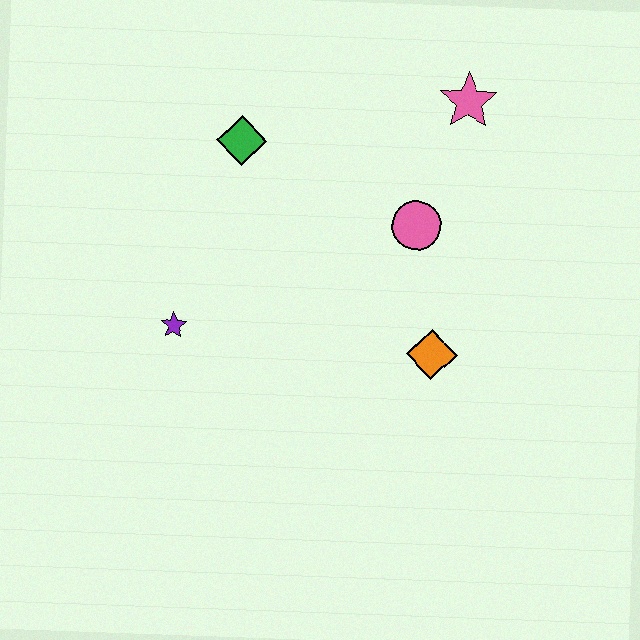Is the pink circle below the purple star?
No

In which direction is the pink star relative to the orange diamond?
The pink star is above the orange diamond.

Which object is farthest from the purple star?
The pink star is farthest from the purple star.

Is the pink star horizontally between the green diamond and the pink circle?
No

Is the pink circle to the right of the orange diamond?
No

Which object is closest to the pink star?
The pink circle is closest to the pink star.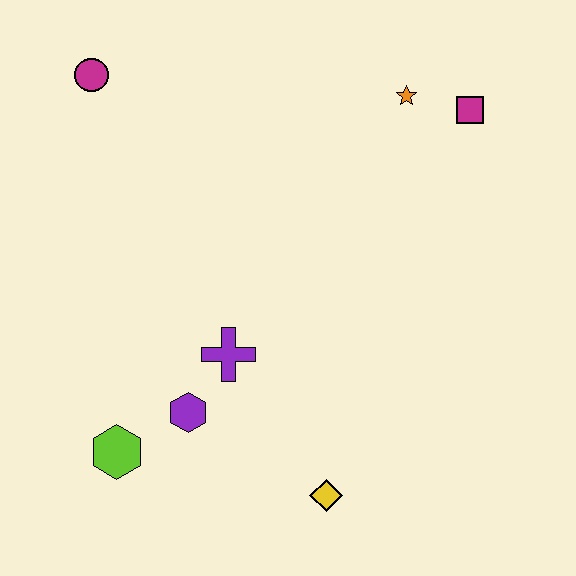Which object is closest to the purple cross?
The purple hexagon is closest to the purple cross.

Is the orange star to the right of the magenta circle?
Yes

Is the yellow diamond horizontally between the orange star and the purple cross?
Yes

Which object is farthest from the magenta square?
The lime hexagon is farthest from the magenta square.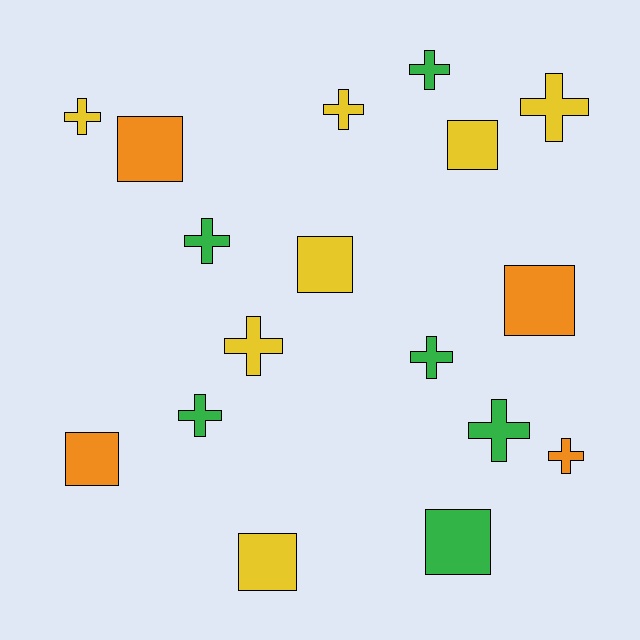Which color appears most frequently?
Yellow, with 7 objects.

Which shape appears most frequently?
Cross, with 10 objects.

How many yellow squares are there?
There are 3 yellow squares.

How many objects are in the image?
There are 17 objects.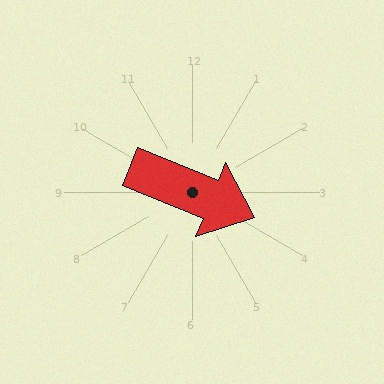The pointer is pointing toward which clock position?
Roughly 4 o'clock.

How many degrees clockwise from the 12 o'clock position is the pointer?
Approximately 112 degrees.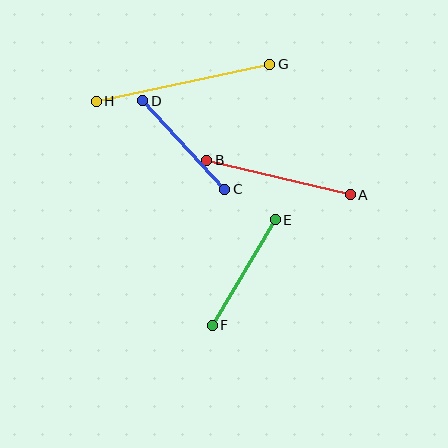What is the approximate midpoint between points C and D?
The midpoint is at approximately (184, 145) pixels.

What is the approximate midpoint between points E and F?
The midpoint is at approximately (244, 272) pixels.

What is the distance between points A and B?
The distance is approximately 148 pixels.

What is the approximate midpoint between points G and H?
The midpoint is at approximately (183, 83) pixels.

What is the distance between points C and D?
The distance is approximately 121 pixels.